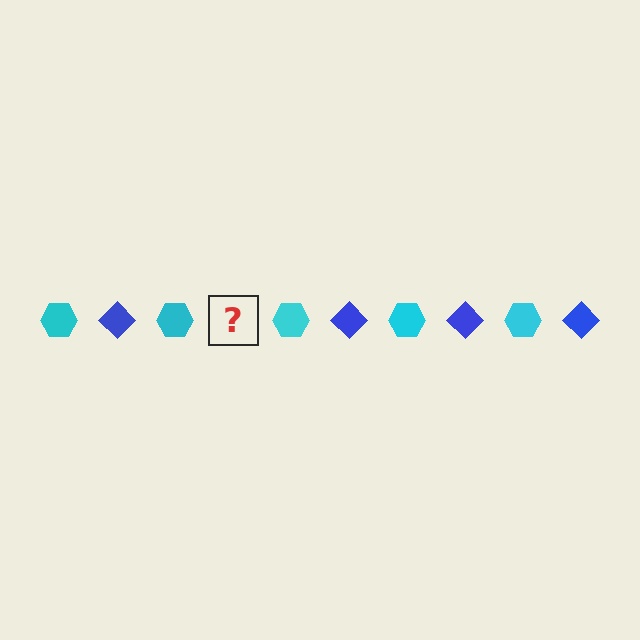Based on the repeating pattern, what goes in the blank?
The blank should be a blue diamond.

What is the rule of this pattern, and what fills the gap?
The rule is that the pattern alternates between cyan hexagon and blue diamond. The gap should be filled with a blue diamond.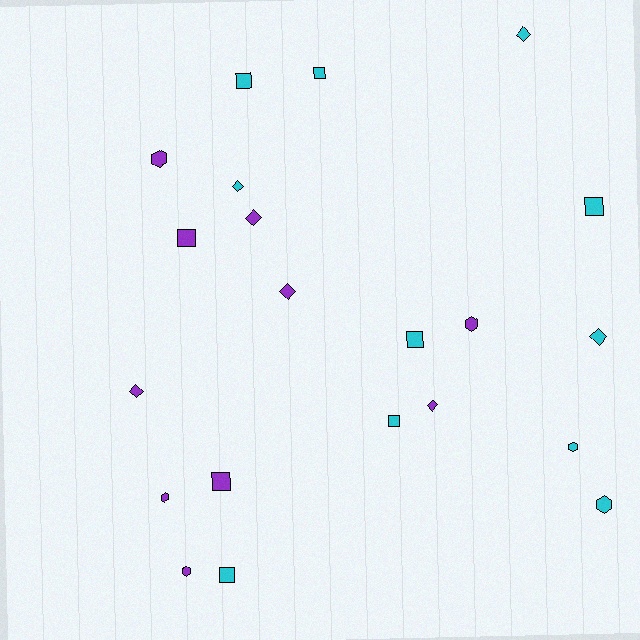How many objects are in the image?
There are 21 objects.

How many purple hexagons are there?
There are 4 purple hexagons.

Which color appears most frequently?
Cyan, with 11 objects.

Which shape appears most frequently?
Square, with 8 objects.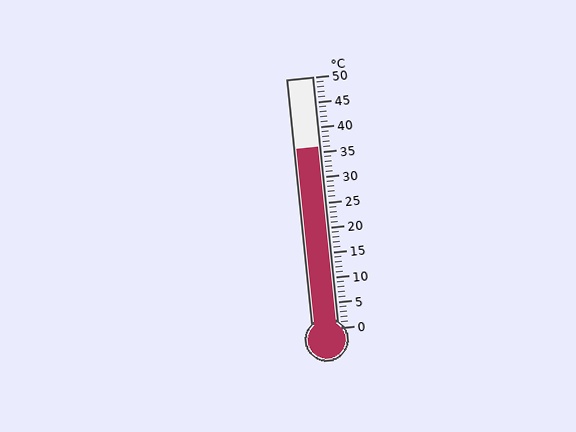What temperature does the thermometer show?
The thermometer shows approximately 36°C.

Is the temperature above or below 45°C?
The temperature is below 45°C.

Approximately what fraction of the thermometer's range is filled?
The thermometer is filled to approximately 70% of its range.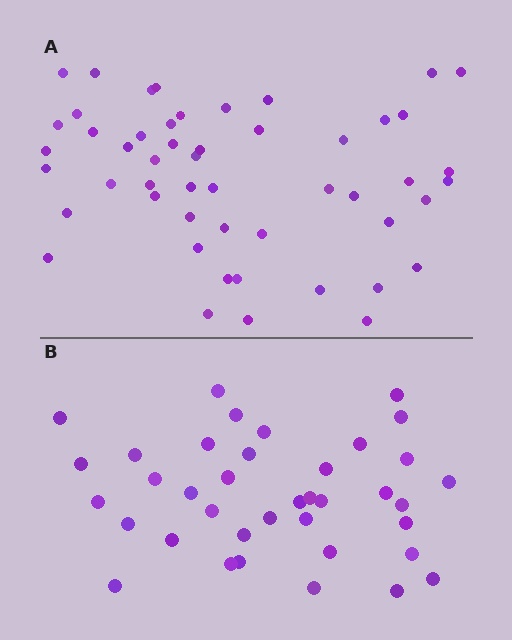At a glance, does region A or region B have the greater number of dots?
Region A (the top region) has more dots.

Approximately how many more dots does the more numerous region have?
Region A has approximately 15 more dots than region B.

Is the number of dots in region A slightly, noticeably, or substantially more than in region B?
Region A has noticeably more, but not dramatically so. The ratio is roughly 1.3 to 1.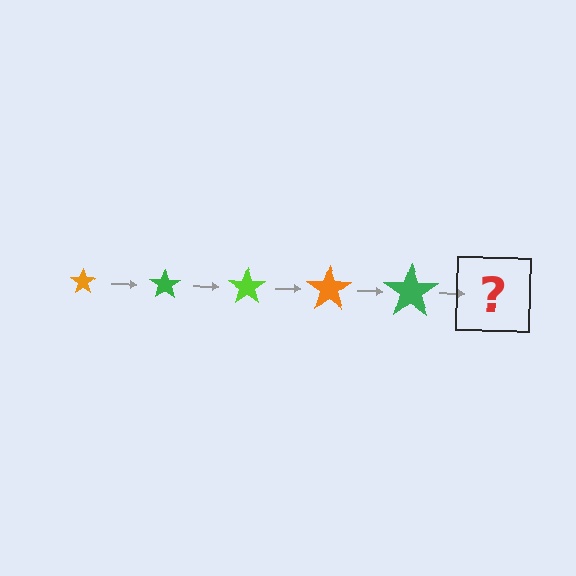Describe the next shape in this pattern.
It should be a lime star, larger than the previous one.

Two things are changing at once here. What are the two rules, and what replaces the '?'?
The two rules are that the star grows larger each step and the color cycles through orange, green, and lime. The '?' should be a lime star, larger than the previous one.